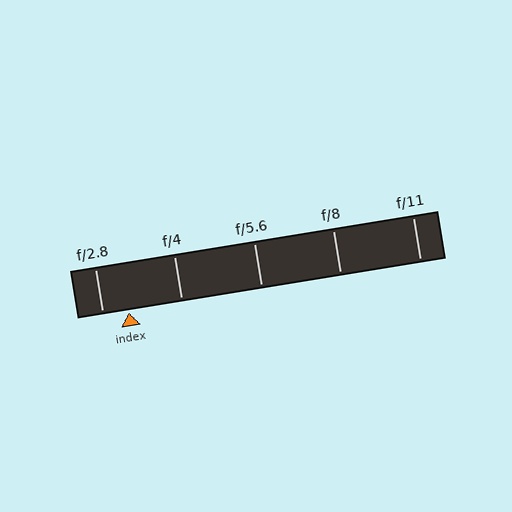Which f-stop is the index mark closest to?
The index mark is closest to f/2.8.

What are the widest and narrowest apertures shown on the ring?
The widest aperture shown is f/2.8 and the narrowest is f/11.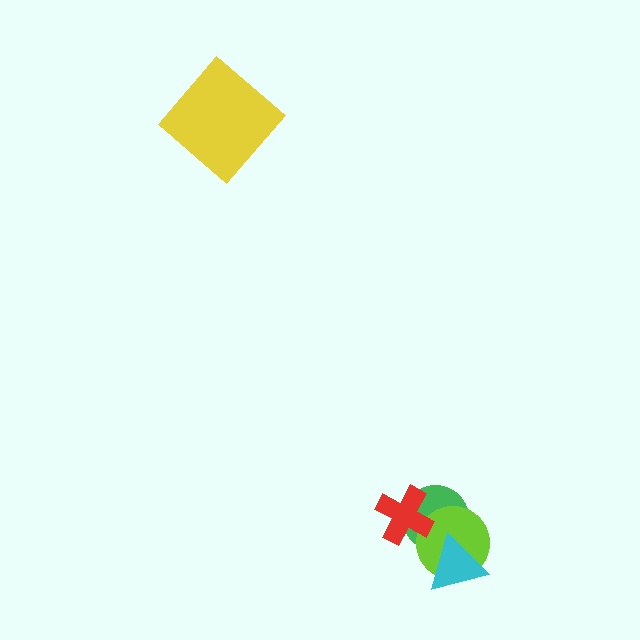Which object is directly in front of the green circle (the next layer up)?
The lime circle is directly in front of the green circle.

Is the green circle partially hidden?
Yes, it is partially covered by another shape.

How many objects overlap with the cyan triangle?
2 objects overlap with the cyan triangle.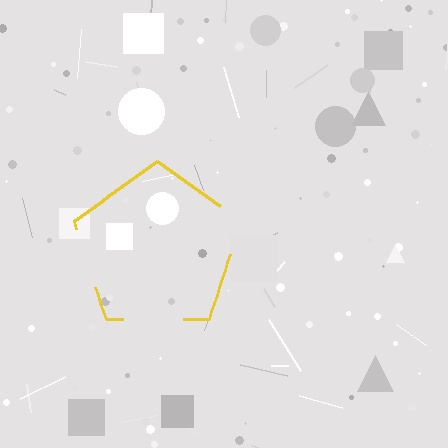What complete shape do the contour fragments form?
The contour fragments form a pentagon.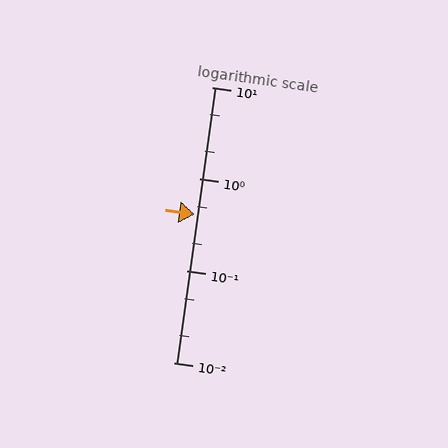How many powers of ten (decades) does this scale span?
The scale spans 3 decades, from 0.01 to 10.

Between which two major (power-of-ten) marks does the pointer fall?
The pointer is between 0.1 and 1.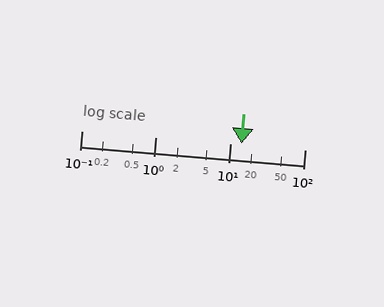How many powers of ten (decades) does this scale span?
The scale spans 3 decades, from 0.1 to 100.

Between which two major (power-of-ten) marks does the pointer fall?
The pointer is between 10 and 100.